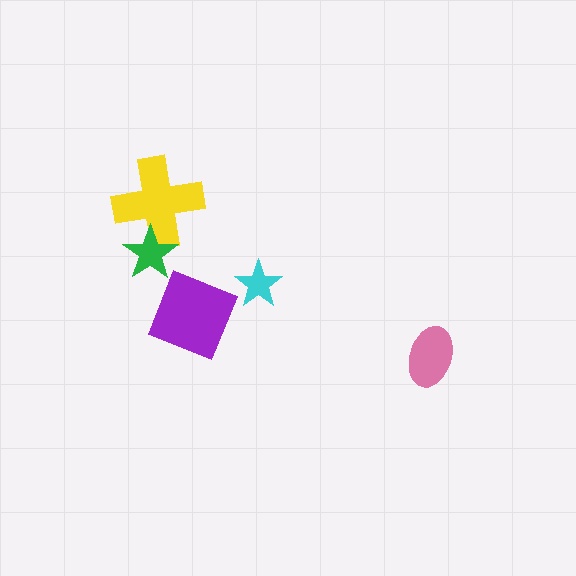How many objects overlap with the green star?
1 object overlaps with the green star.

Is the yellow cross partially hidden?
Yes, it is partially covered by another shape.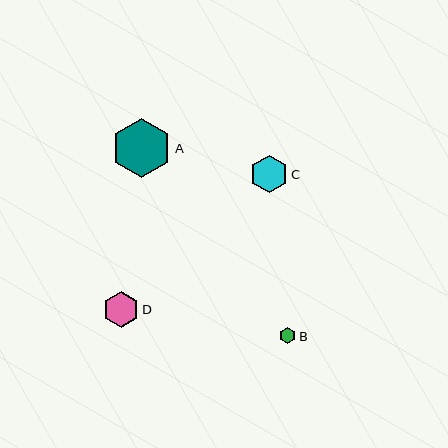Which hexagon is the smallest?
Hexagon B is the smallest with a size of approximately 17 pixels.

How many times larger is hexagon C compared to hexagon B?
Hexagon C is approximately 2.3 times the size of hexagon B.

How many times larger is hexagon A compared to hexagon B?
Hexagon A is approximately 3.6 times the size of hexagon B.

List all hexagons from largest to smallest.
From largest to smallest: A, C, D, B.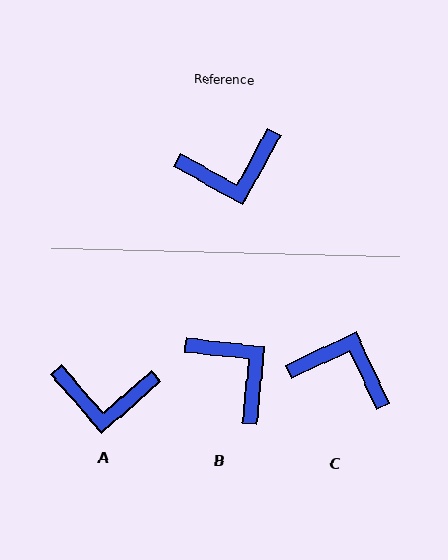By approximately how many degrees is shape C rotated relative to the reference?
Approximately 144 degrees counter-clockwise.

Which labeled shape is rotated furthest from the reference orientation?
C, about 144 degrees away.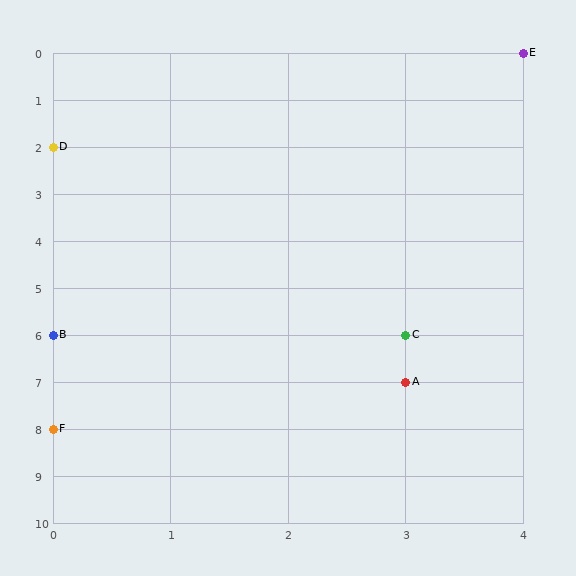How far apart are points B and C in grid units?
Points B and C are 3 columns apart.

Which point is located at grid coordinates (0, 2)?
Point D is at (0, 2).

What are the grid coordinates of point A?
Point A is at grid coordinates (3, 7).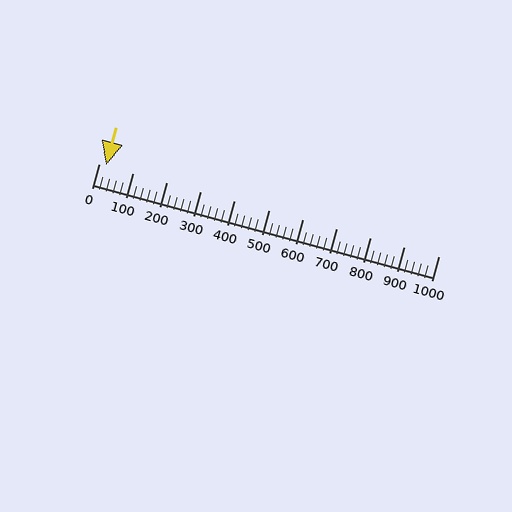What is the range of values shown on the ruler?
The ruler shows values from 0 to 1000.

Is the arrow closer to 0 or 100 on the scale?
The arrow is closer to 0.